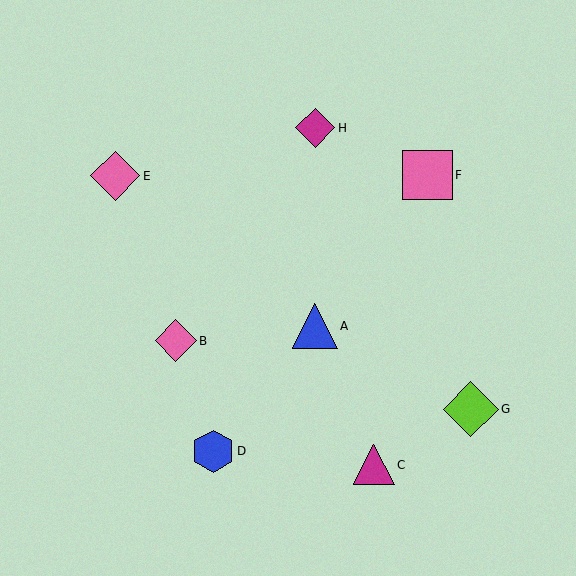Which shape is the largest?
The lime diamond (labeled G) is the largest.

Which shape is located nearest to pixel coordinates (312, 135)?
The magenta diamond (labeled H) at (315, 128) is nearest to that location.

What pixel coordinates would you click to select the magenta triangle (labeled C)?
Click at (374, 465) to select the magenta triangle C.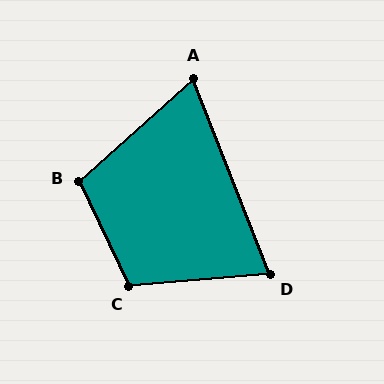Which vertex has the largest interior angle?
C, at approximately 111 degrees.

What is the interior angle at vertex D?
Approximately 73 degrees (acute).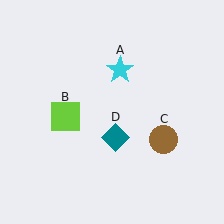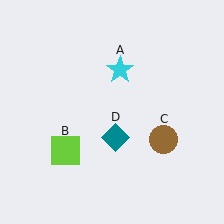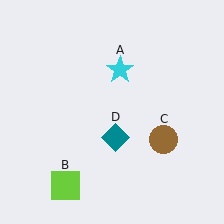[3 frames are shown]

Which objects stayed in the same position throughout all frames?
Cyan star (object A) and brown circle (object C) and teal diamond (object D) remained stationary.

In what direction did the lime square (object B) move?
The lime square (object B) moved down.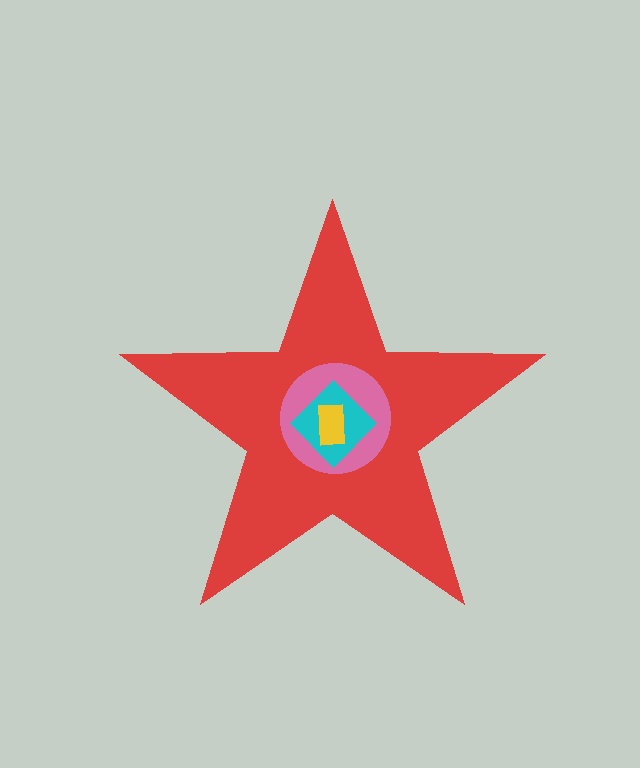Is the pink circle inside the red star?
Yes.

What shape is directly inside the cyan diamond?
The yellow rectangle.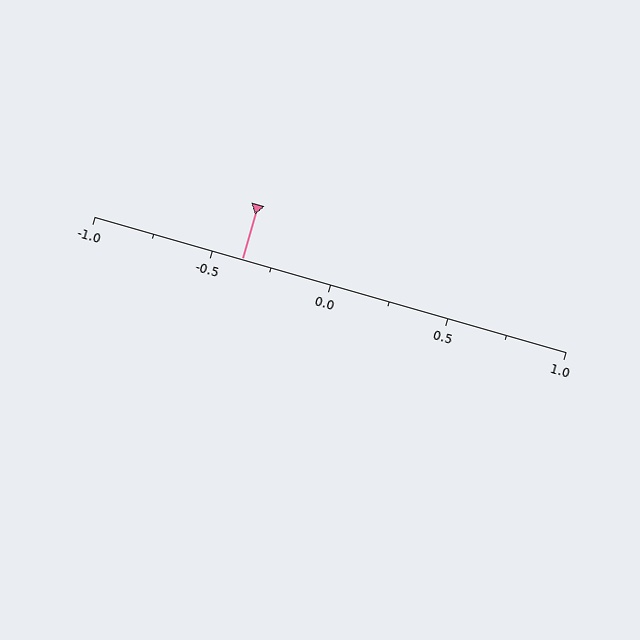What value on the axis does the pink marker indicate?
The marker indicates approximately -0.38.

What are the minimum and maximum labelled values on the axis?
The axis runs from -1.0 to 1.0.